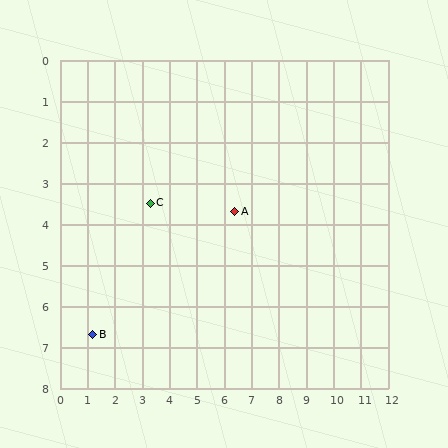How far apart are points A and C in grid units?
Points A and C are about 3.1 grid units apart.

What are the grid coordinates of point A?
Point A is at approximately (6.4, 3.7).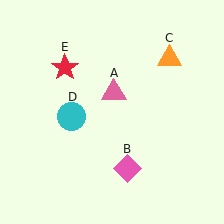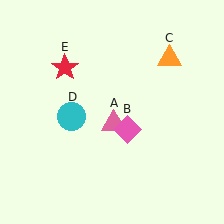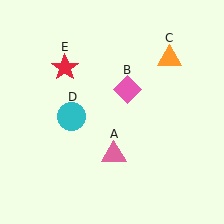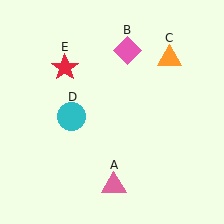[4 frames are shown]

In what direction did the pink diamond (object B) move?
The pink diamond (object B) moved up.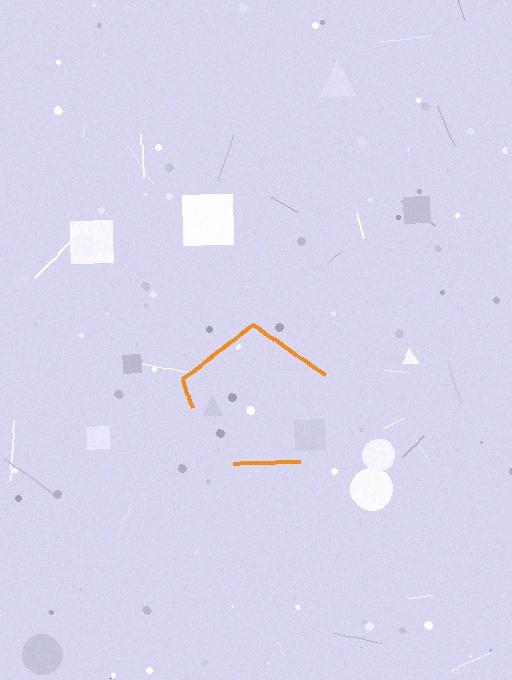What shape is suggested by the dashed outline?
The dashed outline suggests a pentagon.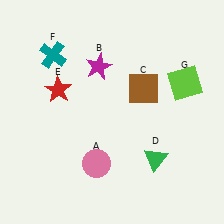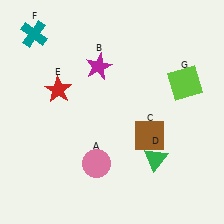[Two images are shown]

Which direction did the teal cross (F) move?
The teal cross (F) moved up.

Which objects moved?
The objects that moved are: the brown square (C), the teal cross (F).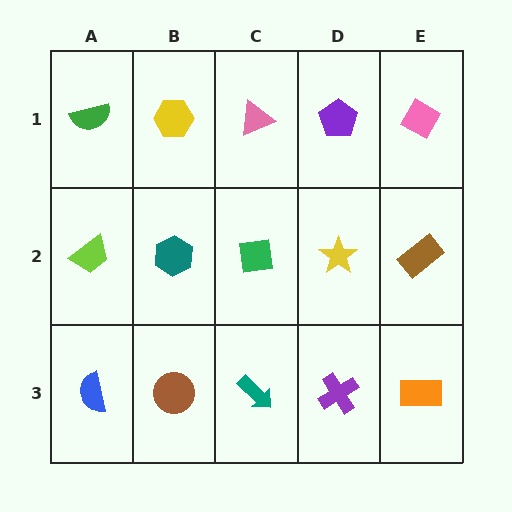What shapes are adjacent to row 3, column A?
A lime trapezoid (row 2, column A), a brown circle (row 3, column B).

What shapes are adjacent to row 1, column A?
A lime trapezoid (row 2, column A), a yellow hexagon (row 1, column B).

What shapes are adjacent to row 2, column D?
A purple pentagon (row 1, column D), a purple cross (row 3, column D), a green square (row 2, column C), a brown rectangle (row 2, column E).